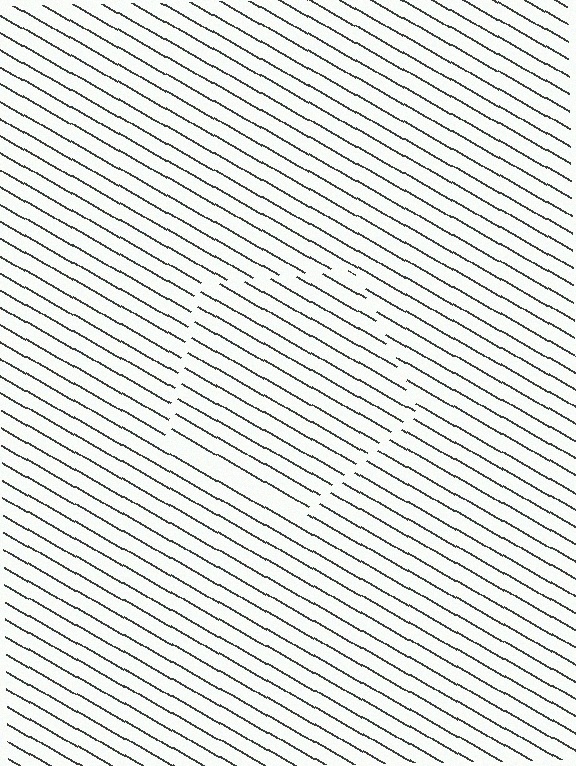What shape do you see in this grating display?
An illusory pentagon. The interior of the shape contains the same grating, shifted by half a period — the contour is defined by the phase discontinuity where line-ends from the inner and outer gratings abut.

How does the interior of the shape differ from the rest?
The interior of the shape contains the same grating, shifted by half a period — the contour is defined by the phase discontinuity where line-ends from the inner and outer gratings abut.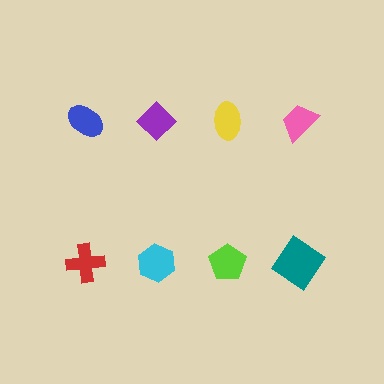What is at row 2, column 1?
A red cross.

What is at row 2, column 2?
A cyan hexagon.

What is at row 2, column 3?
A lime pentagon.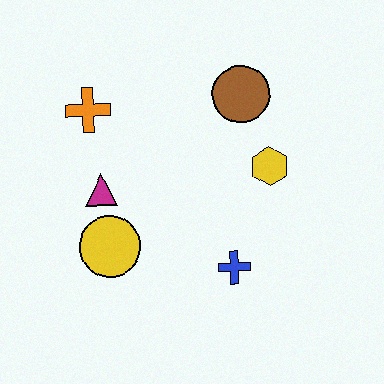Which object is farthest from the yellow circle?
The brown circle is farthest from the yellow circle.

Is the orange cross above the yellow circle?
Yes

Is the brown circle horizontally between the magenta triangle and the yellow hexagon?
Yes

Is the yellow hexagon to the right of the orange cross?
Yes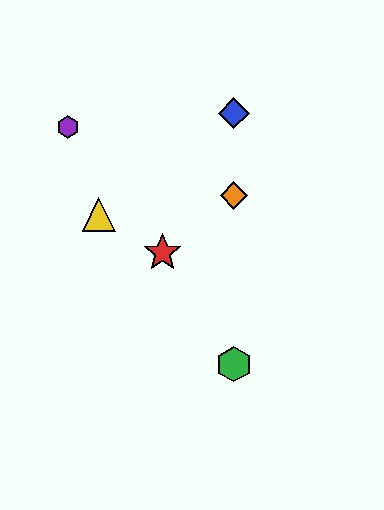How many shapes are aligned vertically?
3 shapes (the blue diamond, the green hexagon, the orange diamond) are aligned vertically.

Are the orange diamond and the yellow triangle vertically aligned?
No, the orange diamond is at x≈234 and the yellow triangle is at x≈99.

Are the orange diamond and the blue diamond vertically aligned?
Yes, both are at x≈234.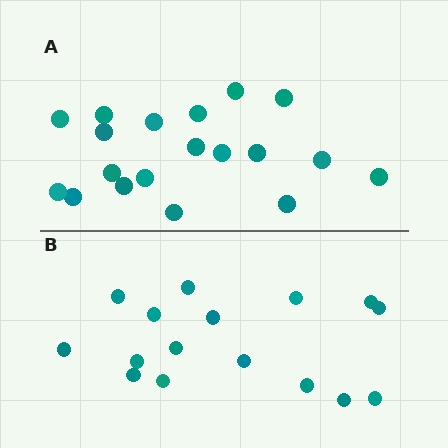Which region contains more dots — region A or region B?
Region A (the top region) has more dots.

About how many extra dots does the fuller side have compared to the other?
Region A has just a few more — roughly 2 or 3 more dots than region B.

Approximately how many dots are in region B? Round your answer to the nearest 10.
About 20 dots. (The exact count is 16, which rounds to 20.)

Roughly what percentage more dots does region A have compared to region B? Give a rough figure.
About 20% more.